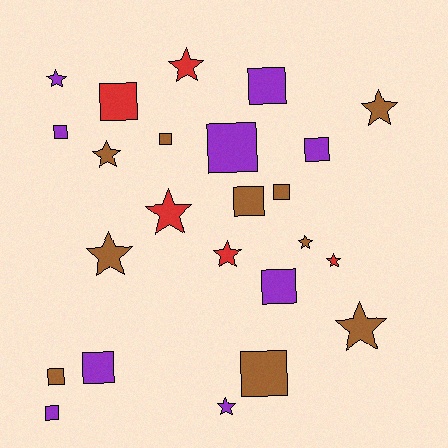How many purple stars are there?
There are 2 purple stars.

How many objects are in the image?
There are 24 objects.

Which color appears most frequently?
Brown, with 10 objects.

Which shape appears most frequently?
Square, with 13 objects.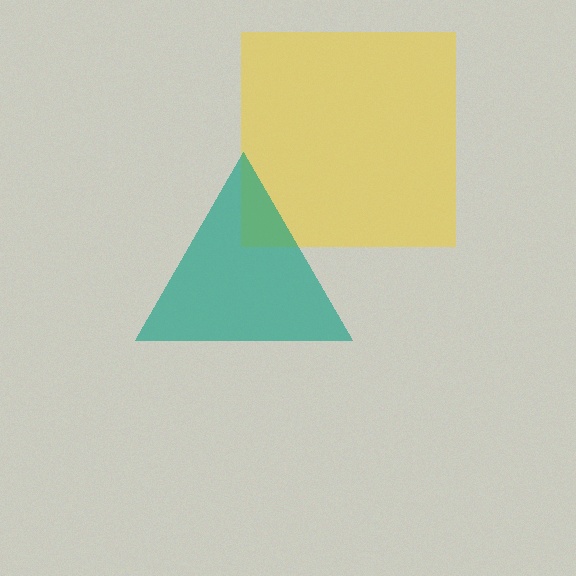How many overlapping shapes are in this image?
There are 2 overlapping shapes in the image.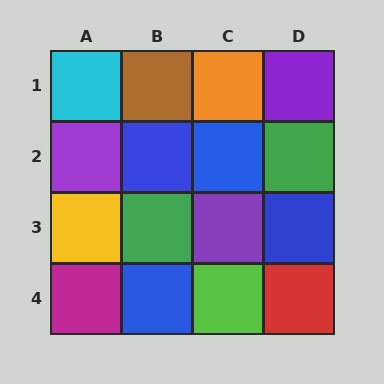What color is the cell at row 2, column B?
Blue.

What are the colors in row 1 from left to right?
Cyan, brown, orange, purple.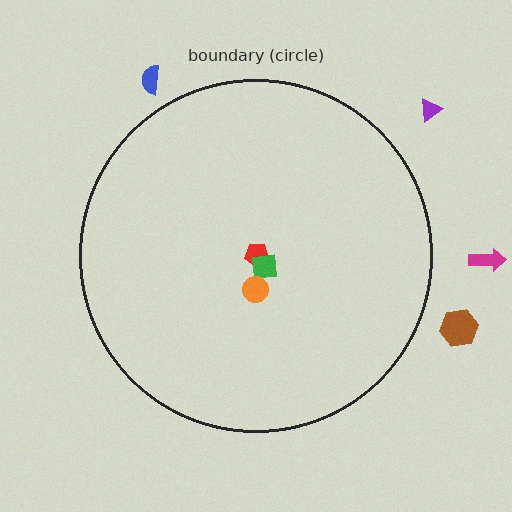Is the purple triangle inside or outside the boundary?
Outside.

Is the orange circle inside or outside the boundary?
Inside.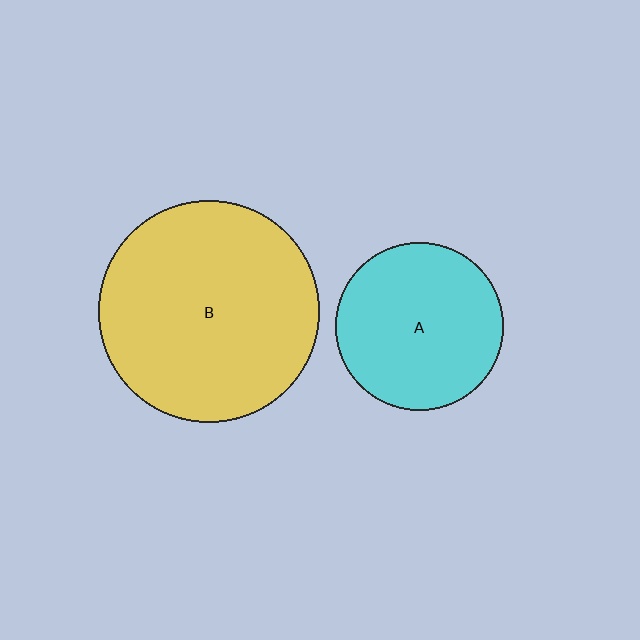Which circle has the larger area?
Circle B (yellow).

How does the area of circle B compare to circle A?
Approximately 1.7 times.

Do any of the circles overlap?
No, none of the circles overlap.